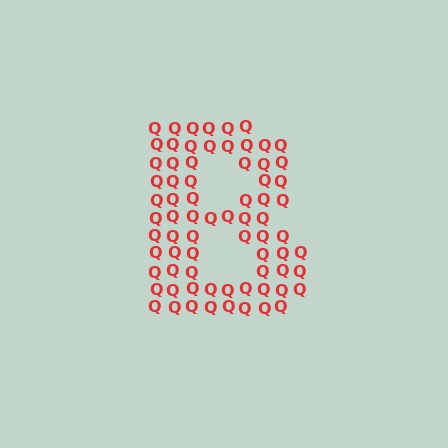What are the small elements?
The small elements are letter Q's.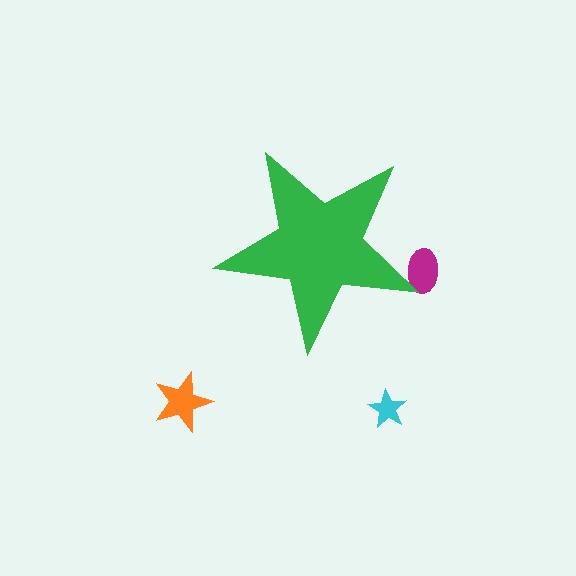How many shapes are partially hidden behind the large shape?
1 shape is partially hidden.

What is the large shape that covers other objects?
A green star.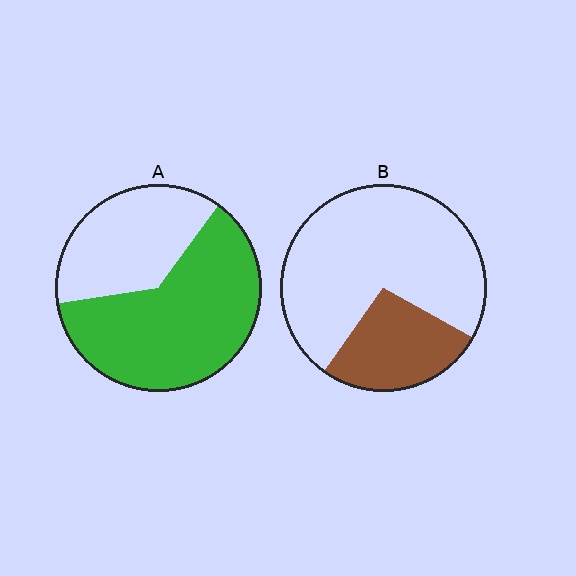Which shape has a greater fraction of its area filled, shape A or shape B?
Shape A.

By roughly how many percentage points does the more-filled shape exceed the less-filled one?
By roughly 35 percentage points (A over B).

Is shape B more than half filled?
No.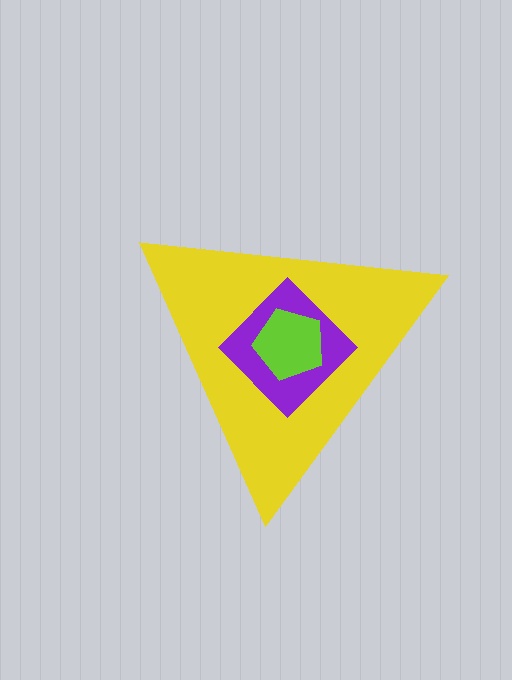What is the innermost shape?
The lime pentagon.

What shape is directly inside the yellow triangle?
The purple diamond.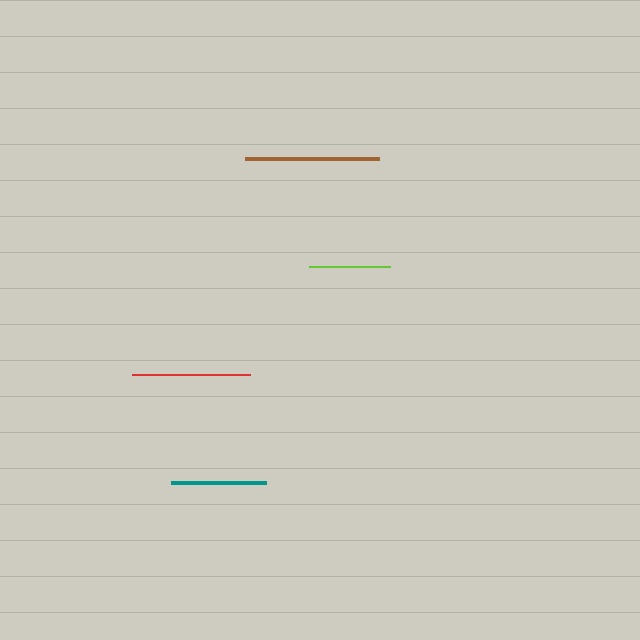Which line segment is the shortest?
The lime line is the shortest at approximately 80 pixels.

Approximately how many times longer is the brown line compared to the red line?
The brown line is approximately 1.1 times the length of the red line.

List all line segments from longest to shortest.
From longest to shortest: brown, red, teal, lime.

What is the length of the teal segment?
The teal segment is approximately 95 pixels long.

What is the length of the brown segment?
The brown segment is approximately 134 pixels long.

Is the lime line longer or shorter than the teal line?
The teal line is longer than the lime line.